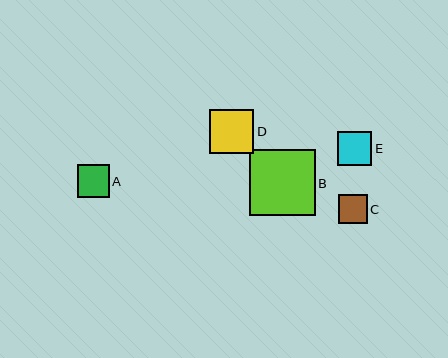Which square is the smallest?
Square C is the smallest with a size of approximately 29 pixels.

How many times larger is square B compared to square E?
Square B is approximately 1.9 times the size of square E.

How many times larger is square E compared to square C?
Square E is approximately 1.2 times the size of square C.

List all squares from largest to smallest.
From largest to smallest: B, D, E, A, C.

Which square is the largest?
Square B is the largest with a size of approximately 65 pixels.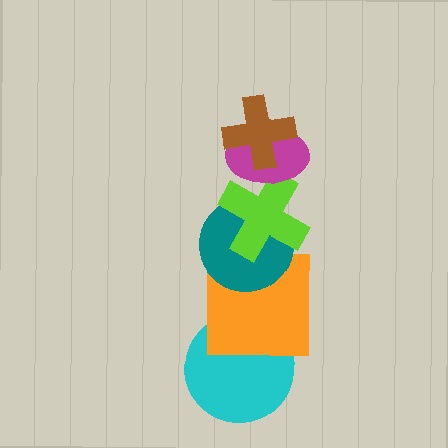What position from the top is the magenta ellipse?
The magenta ellipse is 2nd from the top.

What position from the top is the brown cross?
The brown cross is 1st from the top.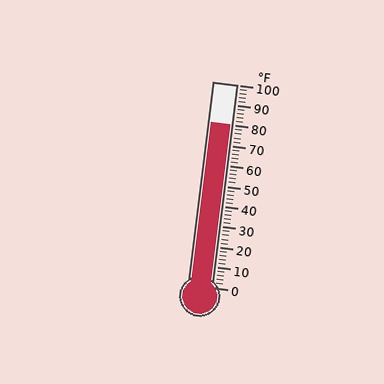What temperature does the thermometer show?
The thermometer shows approximately 80°F.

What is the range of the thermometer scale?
The thermometer scale ranges from 0°F to 100°F.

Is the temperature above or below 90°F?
The temperature is below 90°F.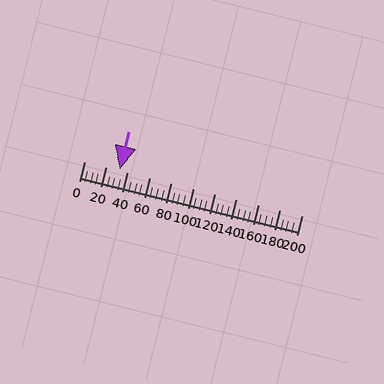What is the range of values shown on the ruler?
The ruler shows values from 0 to 200.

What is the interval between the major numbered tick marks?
The major tick marks are spaced 20 units apart.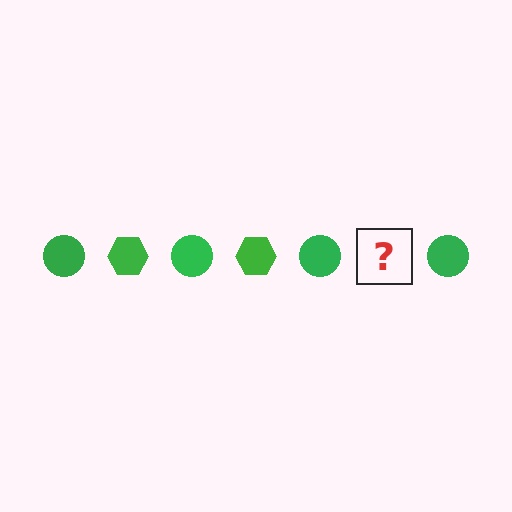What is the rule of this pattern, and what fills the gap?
The rule is that the pattern cycles through circle, hexagon shapes in green. The gap should be filled with a green hexagon.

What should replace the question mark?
The question mark should be replaced with a green hexagon.